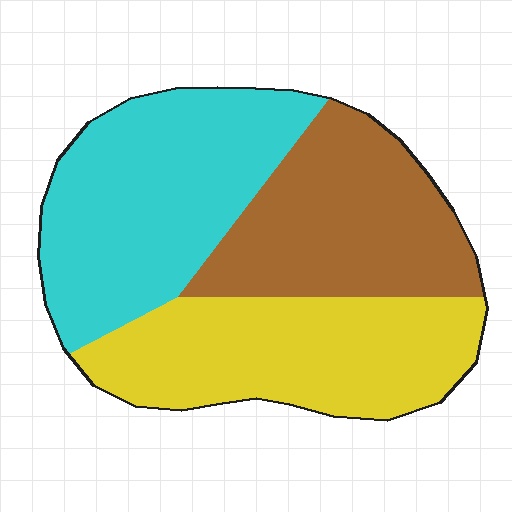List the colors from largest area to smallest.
From largest to smallest: cyan, yellow, brown.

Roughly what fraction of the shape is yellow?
Yellow covers 33% of the shape.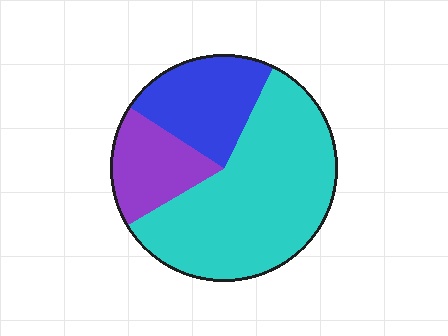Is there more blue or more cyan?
Cyan.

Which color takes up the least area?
Purple, at roughly 20%.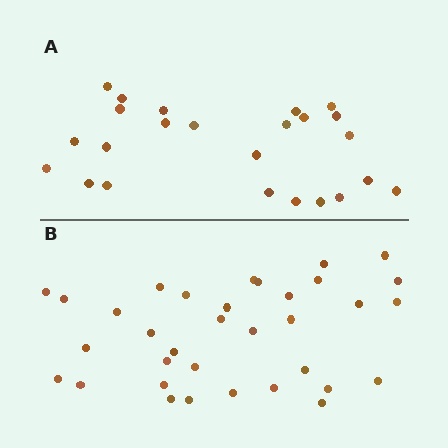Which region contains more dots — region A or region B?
Region B (the bottom region) has more dots.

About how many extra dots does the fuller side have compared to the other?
Region B has roughly 10 or so more dots than region A.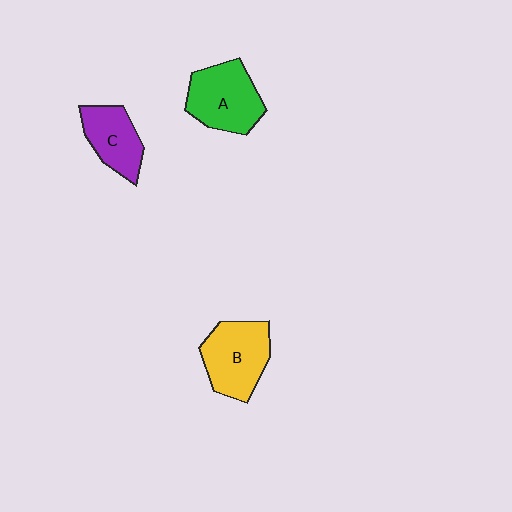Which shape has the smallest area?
Shape C (purple).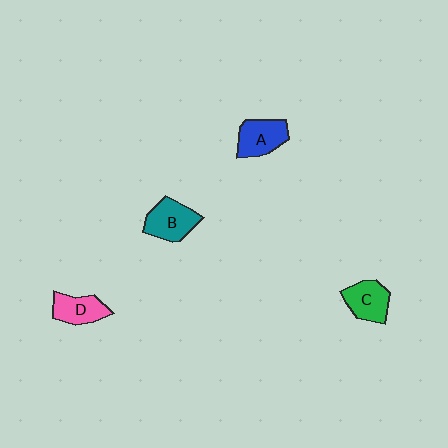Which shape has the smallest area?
Shape D (pink).